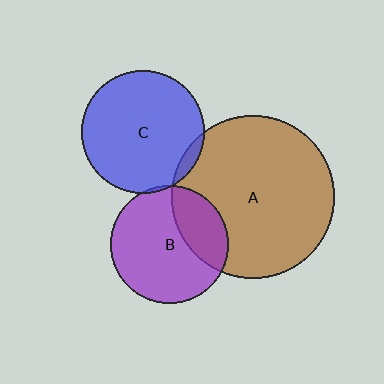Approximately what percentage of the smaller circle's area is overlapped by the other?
Approximately 5%.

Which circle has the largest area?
Circle A (brown).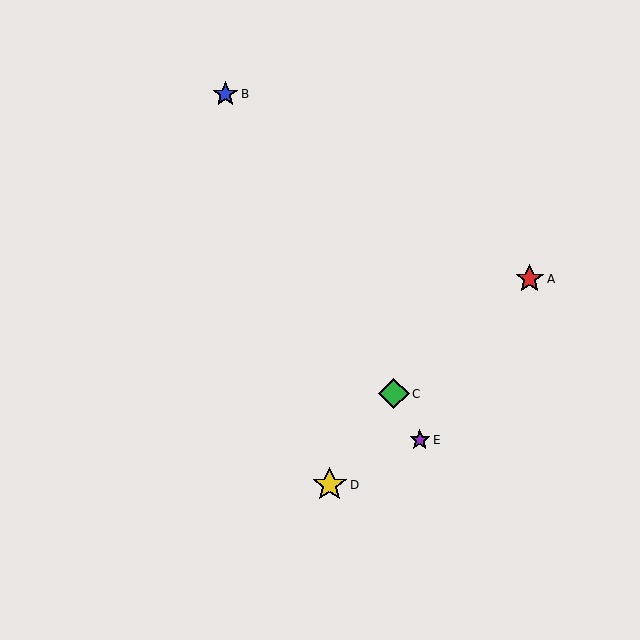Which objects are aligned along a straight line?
Objects B, C, E are aligned along a straight line.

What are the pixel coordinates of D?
Object D is at (330, 485).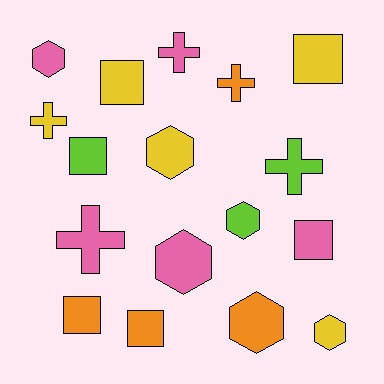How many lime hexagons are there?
There is 1 lime hexagon.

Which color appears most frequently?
Yellow, with 5 objects.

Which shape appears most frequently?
Square, with 6 objects.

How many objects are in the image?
There are 17 objects.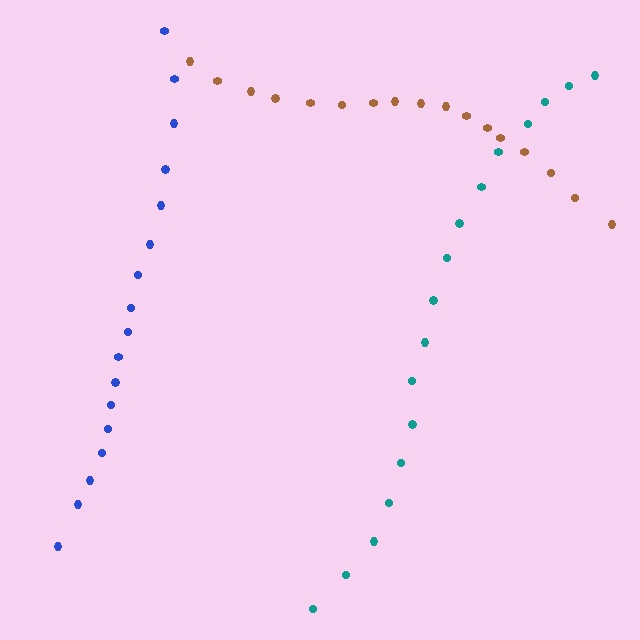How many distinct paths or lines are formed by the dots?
There are 3 distinct paths.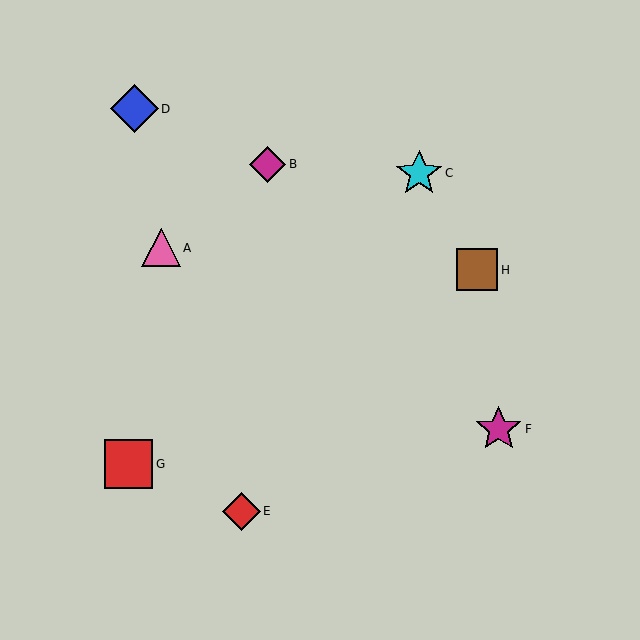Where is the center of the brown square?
The center of the brown square is at (477, 270).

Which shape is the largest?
The red square (labeled G) is the largest.